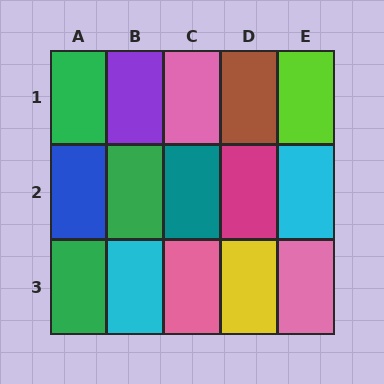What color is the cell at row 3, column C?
Pink.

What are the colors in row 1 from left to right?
Green, purple, pink, brown, lime.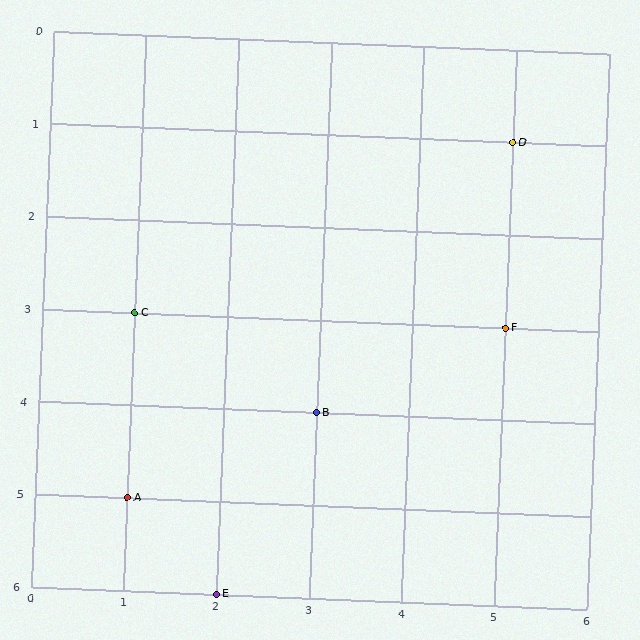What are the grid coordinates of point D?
Point D is at grid coordinates (5, 1).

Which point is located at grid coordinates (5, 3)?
Point F is at (5, 3).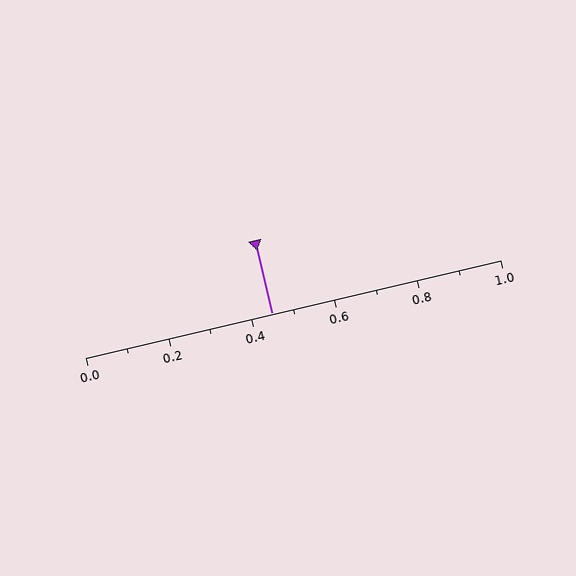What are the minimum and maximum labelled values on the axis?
The axis runs from 0.0 to 1.0.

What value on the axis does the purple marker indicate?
The marker indicates approximately 0.45.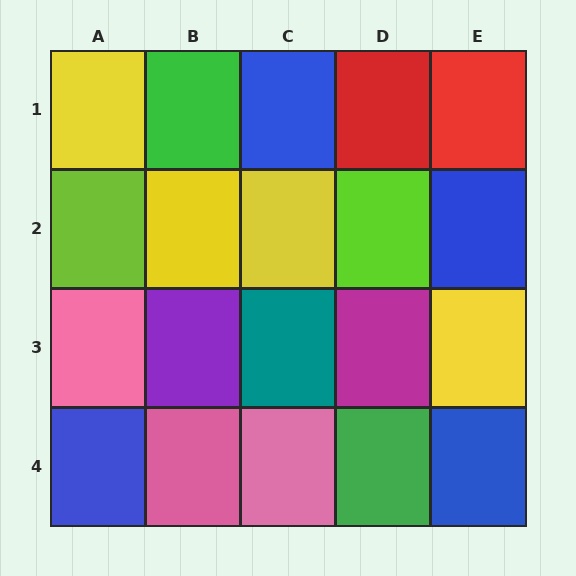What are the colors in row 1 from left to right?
Yellow, green, blue, red, red.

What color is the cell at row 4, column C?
Pink.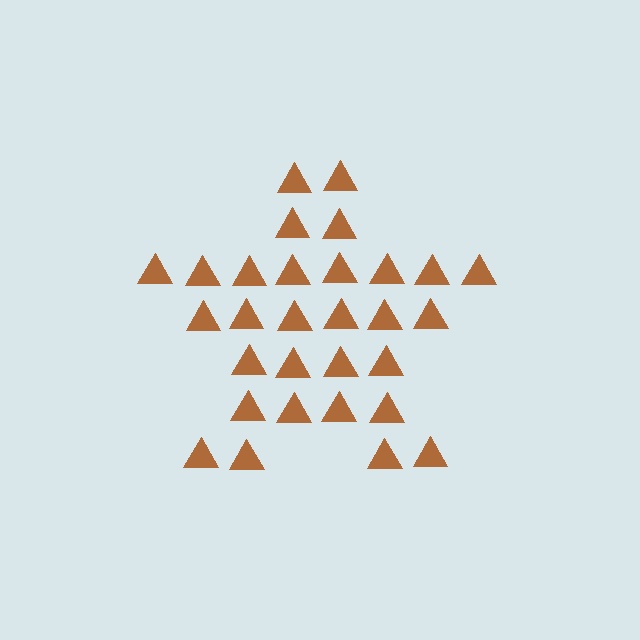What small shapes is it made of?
It is made of small triangles.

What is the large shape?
The large shape is a star.